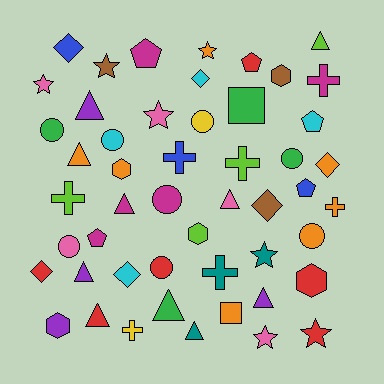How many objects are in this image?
There are 50 objects.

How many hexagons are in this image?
There are 5 hexagons.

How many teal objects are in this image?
There are 3 teal objects.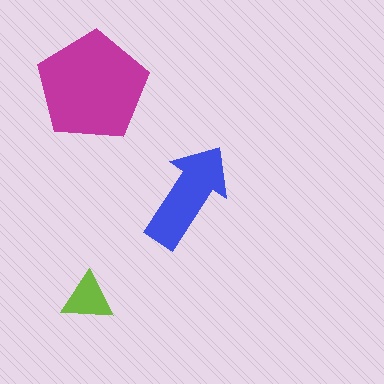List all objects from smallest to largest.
The lime triangle, the blue arrow, the magenta pentagon.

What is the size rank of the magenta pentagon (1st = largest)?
1st.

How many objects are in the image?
There are 3 objects in the image.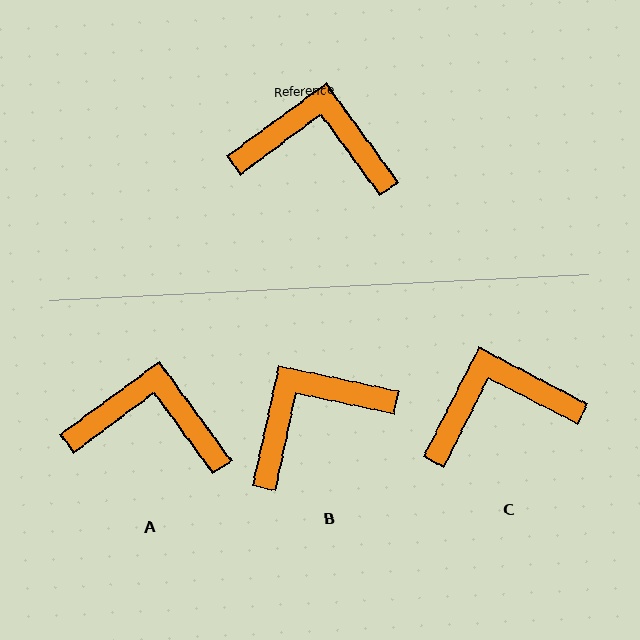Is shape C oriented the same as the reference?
No, it is off by about 27 degrees.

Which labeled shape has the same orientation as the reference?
A.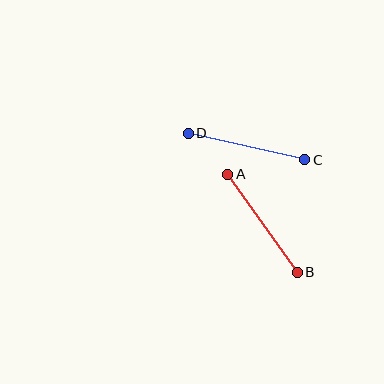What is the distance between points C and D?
The distance is approximately 120 pixels.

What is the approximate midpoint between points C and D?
The midpoint is at approximately (247, 147) pixels.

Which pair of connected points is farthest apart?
Points A and B are farthest apart.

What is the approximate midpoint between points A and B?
The midpoint is at approximately (263, 223) pixels.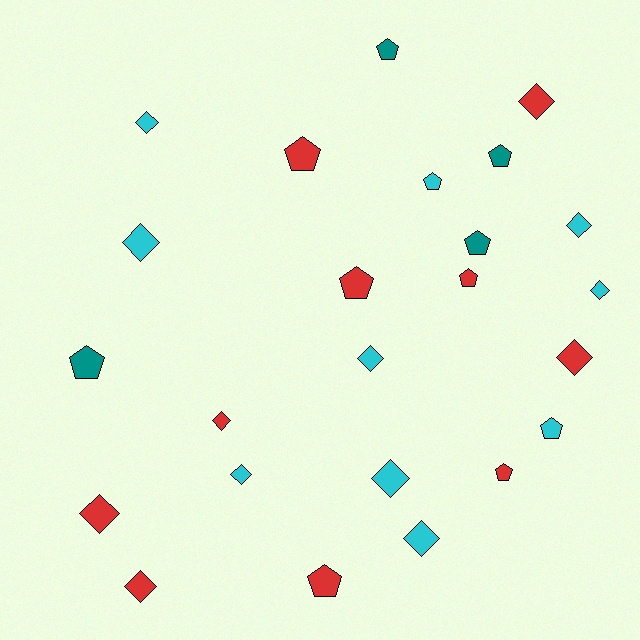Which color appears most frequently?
Red, with 10 objects.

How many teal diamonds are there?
There are no teal diamonds.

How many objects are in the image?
There are 24 objects.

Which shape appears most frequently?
Diamond, with 13 objects.